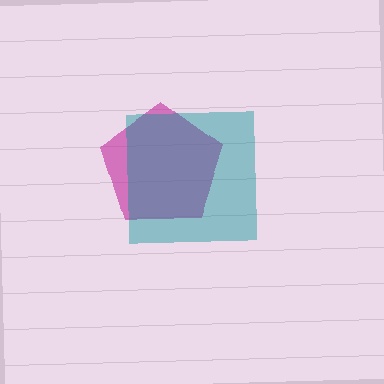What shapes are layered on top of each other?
The layered shapes are: a magenta pentagon, a teal square.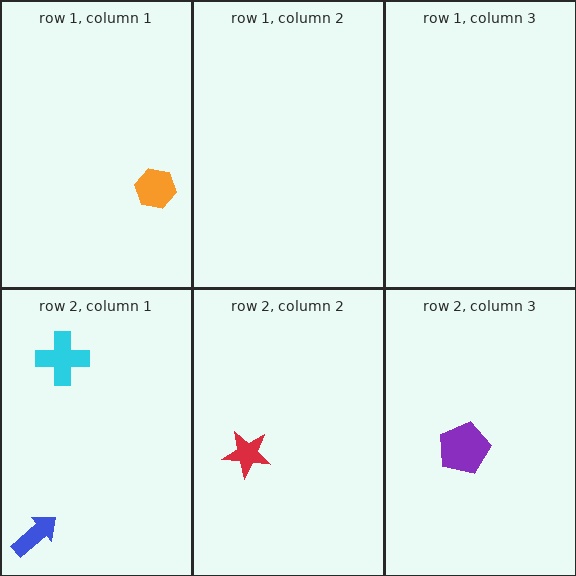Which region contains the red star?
The row 2, column 2 region.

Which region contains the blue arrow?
The row 2, column 1 region.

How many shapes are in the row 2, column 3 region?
1.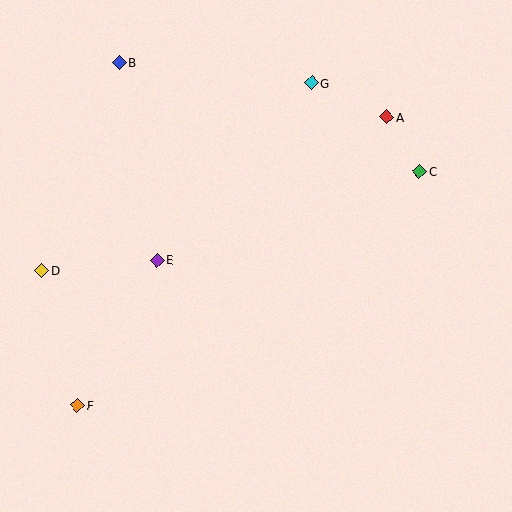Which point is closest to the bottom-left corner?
Point F is closest to the bottom-left corner.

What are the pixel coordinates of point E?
Point E is at (157, 260).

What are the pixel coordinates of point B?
Point B is at (119, 62).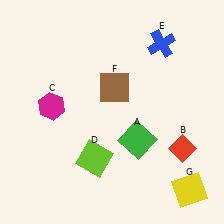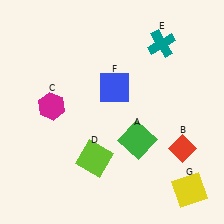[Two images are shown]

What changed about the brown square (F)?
In Image 1, F is brown. In Image 2, it changed to blue.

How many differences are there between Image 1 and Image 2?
There are 2 differences between the two images.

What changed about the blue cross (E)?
In Image 1, E is blue. In Image 2, it changed to teal.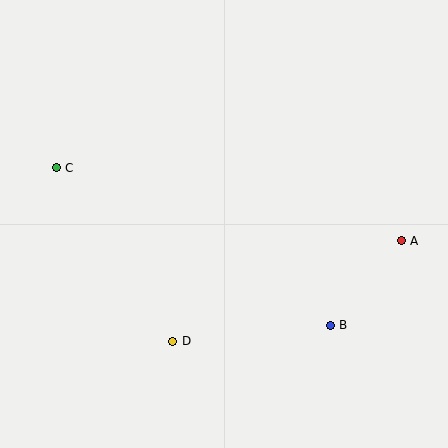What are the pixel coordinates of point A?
Point A is at (401, 241).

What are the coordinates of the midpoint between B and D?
The midpoint between B and D is at (252, 333).